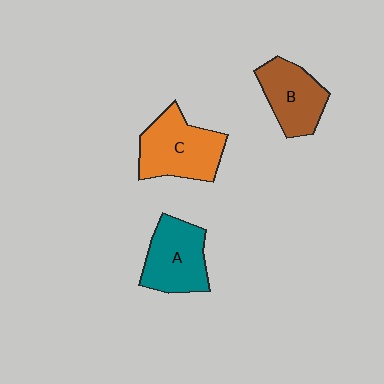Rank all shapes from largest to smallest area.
From largest to smallest: C (orange), A (teal), B (brown).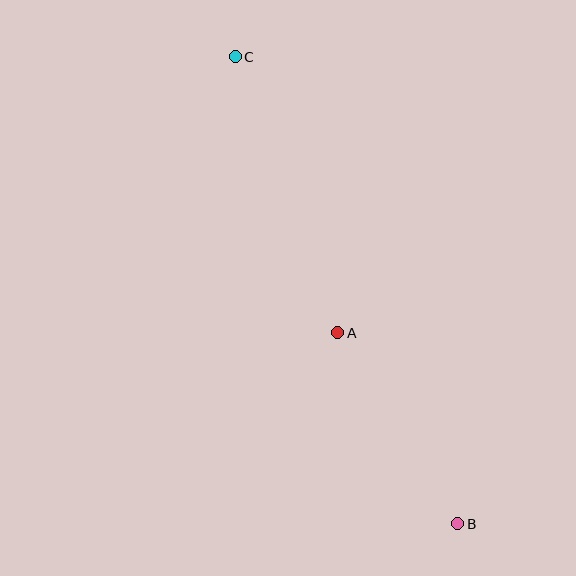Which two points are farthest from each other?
Points B and C are farthest from each other.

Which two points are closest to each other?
Points A and B are closest to each other.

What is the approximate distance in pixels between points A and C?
The distance between A and C is approximately 295 pixels.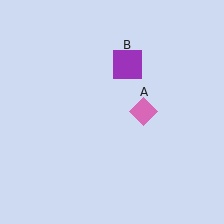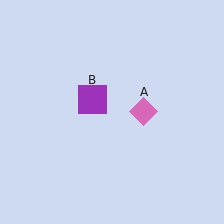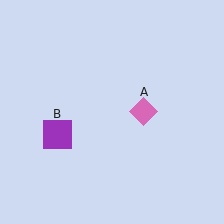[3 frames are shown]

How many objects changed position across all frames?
1 object changed position: purple square (object B).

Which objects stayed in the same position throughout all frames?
Pink diamond (object A) remained stationary.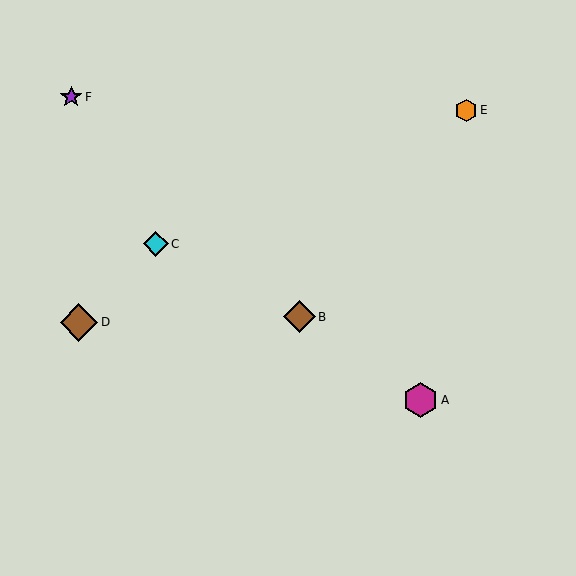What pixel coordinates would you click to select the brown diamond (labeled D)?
Click at (79, 322) to select the brown diamond D.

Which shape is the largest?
The brown diamond (labeled D) is the largest.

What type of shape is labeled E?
Shape E is an orange hexagon.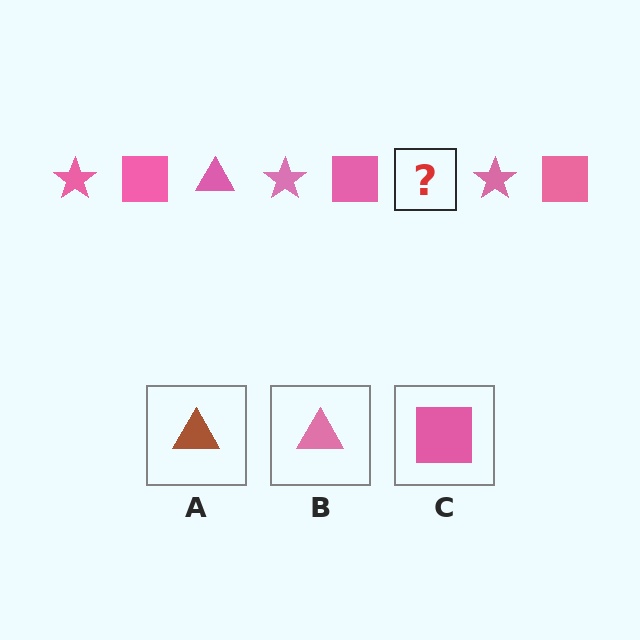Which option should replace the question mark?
Option B.